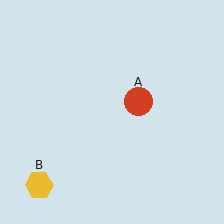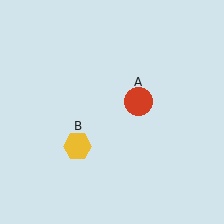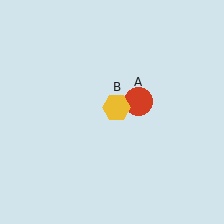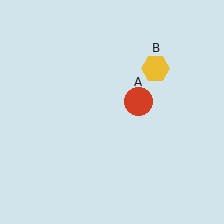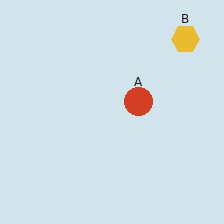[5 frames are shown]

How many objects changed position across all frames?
1 object changed position: yellow hexagon (object B).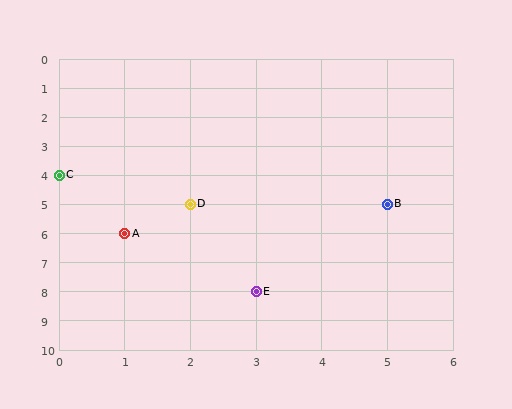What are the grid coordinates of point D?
Point D is at grid coordinates (2, 5).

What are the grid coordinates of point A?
Point A is at grid coordinates (1, 6).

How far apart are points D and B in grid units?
Points D and B are 3 columns apart.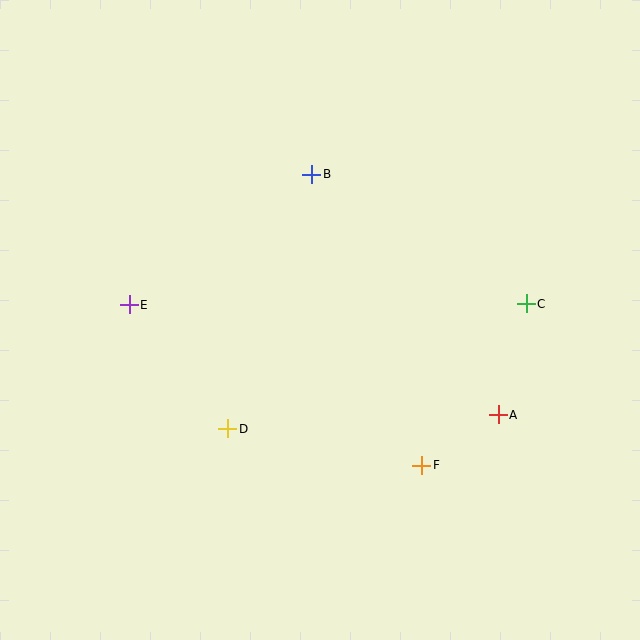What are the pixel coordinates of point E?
Point E is at (129, 305).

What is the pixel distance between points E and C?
The distance between E and C is 397 pixels.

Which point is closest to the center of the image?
Point D at (228, 429) is closest to the center.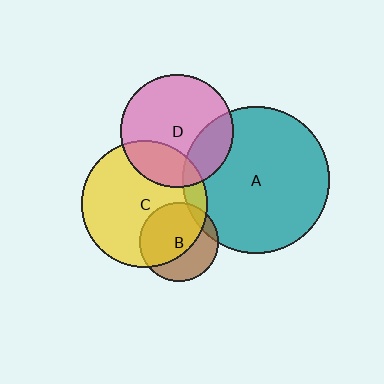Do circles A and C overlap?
Yes.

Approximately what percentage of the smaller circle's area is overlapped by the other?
Approximately 10%.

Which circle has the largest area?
Circle A (teal).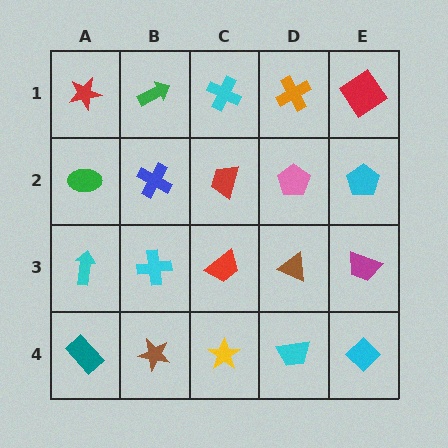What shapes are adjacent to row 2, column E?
A red diamond (row 1, column E), a magenta trapezoid (row 3, column E), a pink pentagon (row 2, column D).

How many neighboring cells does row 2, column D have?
4.